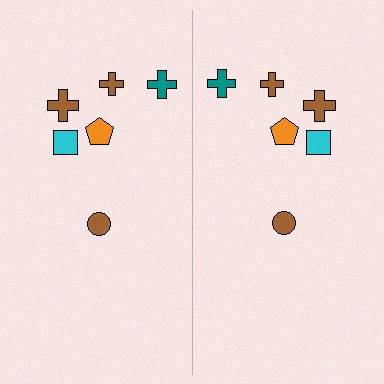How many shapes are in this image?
There are 12 shapes in this image.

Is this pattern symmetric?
Yes, this pattern has bilateral (reflection) symmetry.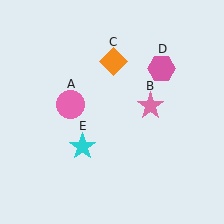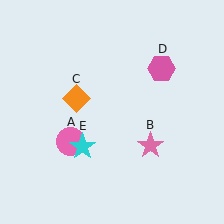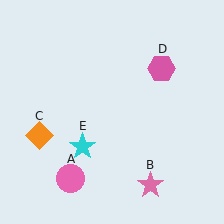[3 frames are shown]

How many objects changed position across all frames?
3 objects changed position: pink circle (object A), pink star (object B), orange diamond (object C).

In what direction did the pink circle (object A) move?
The pink circle (object A) moved down.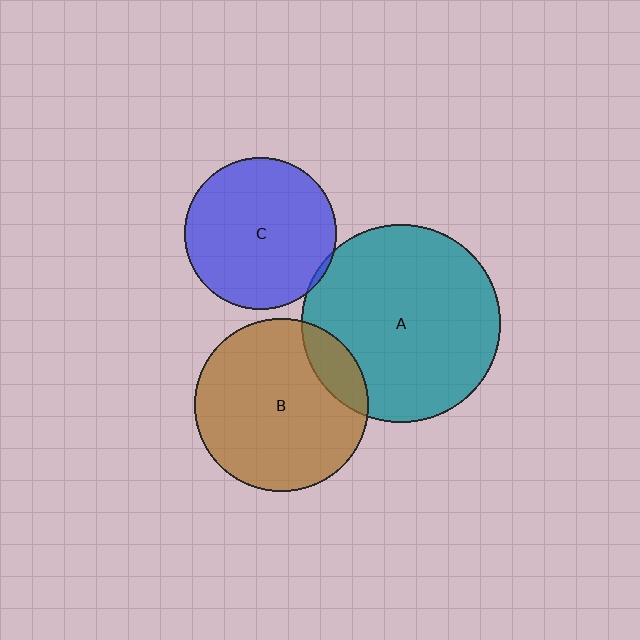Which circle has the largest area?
Circle A (teal).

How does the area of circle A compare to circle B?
Approximately 1.3 times.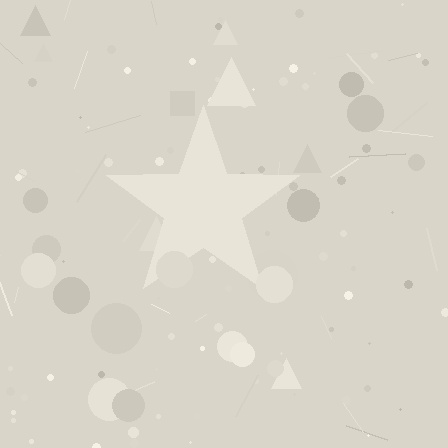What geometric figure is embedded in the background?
A star is embedded in the background.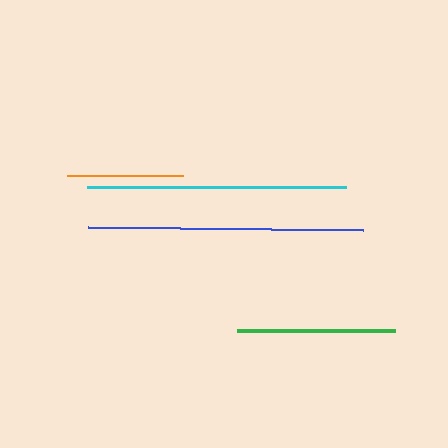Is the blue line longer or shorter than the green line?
The blue line is longer than the green line.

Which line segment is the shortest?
The orange line is the shortest at approximately 116 pixels.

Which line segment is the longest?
The blue line is the longest at approximately 275 pixels.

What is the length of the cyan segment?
The cyan segment is approximately 259 pixels long.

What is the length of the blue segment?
The blue segment is approximately 275 pixels long.